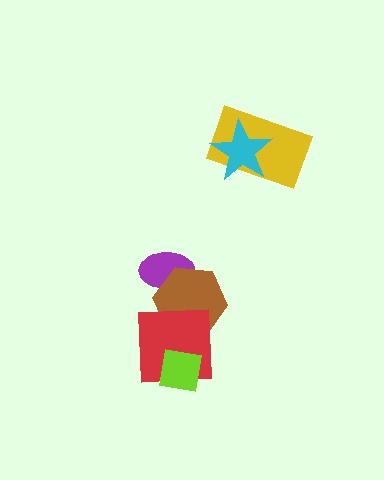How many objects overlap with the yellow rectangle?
1 object overlaps with the yellow rectangle.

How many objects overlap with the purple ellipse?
1 object overlaps with the purple ellipse.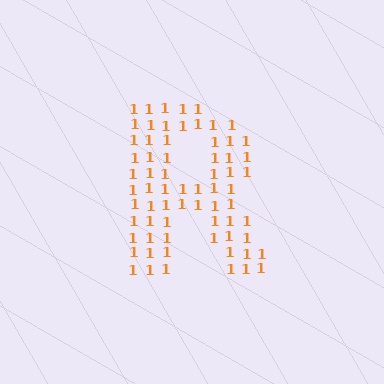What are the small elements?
The small elements are digit 1's.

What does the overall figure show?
The overall figure shows the letter R.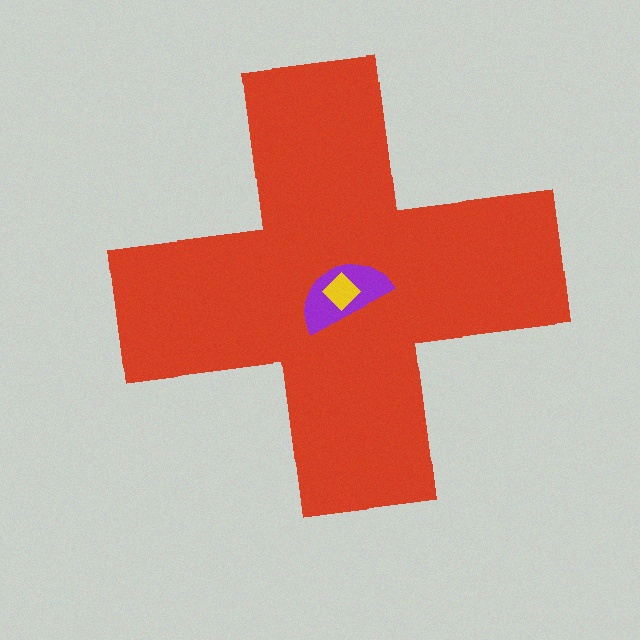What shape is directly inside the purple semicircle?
The yellow diamond.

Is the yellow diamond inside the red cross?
Yes.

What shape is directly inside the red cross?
The purple semicircle.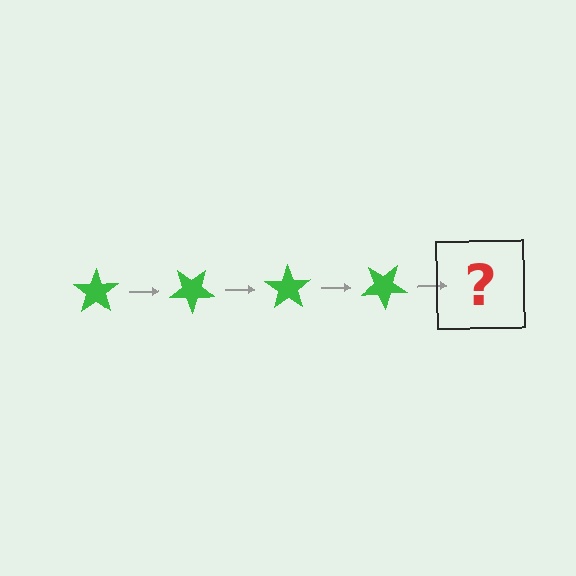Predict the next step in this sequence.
The next step is a green star rotated 140 degrees.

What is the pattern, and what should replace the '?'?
The pattern is that the star rotates 35 degrees each step. The '?' should be a green star rotated 140 degrees.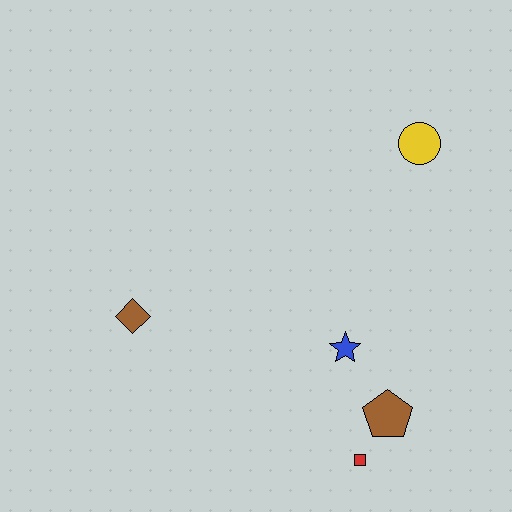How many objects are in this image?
There are 5 objects.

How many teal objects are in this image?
There are no teal objects.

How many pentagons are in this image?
There is 1 pentagon.